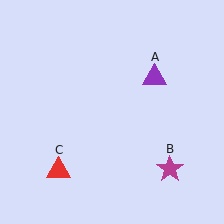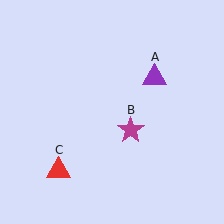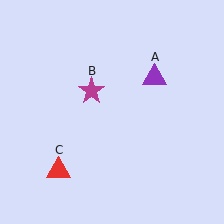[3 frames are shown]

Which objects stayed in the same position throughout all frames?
Purple triangle (object A) and red triangle (object C) remained stationary.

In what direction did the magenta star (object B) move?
The magenta star (object B) moved up and to the left.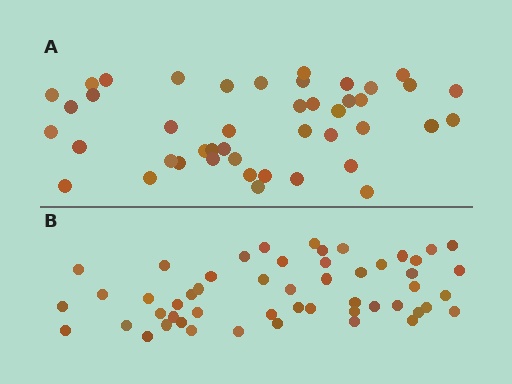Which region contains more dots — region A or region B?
Region B (the bottom region) has more dots.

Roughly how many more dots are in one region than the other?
Region B has roughly 8 or so more dots than region A.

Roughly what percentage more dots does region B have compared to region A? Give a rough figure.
About 20% more.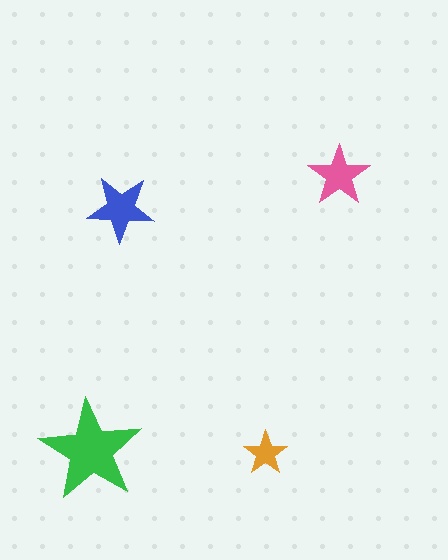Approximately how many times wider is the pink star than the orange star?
About 1.5 times wider.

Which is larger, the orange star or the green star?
The green one.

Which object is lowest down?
The orange star is bottommost.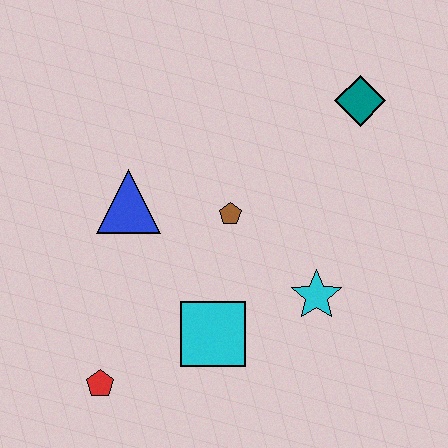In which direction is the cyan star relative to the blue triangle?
The cyan star is to the right of the blue triangle.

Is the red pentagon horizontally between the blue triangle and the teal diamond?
No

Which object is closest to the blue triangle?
The brown pentagon is closest to the blue triangle.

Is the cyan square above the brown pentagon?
No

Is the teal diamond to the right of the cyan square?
Yes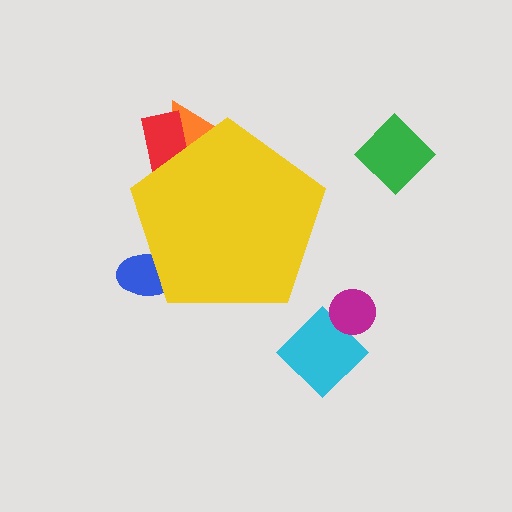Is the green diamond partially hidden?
No, the green diamond is fully visible.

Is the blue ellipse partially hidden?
Yes, the blue ellipse is partially hidden behind the yellow pentagon.